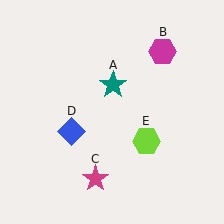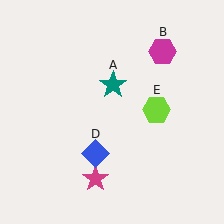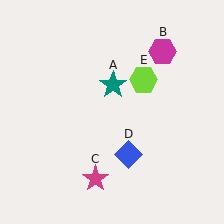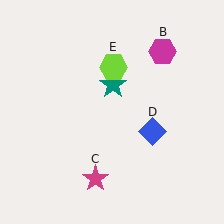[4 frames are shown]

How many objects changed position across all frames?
2 objects changed position: blue diamond (object D), lime hexagon (object E).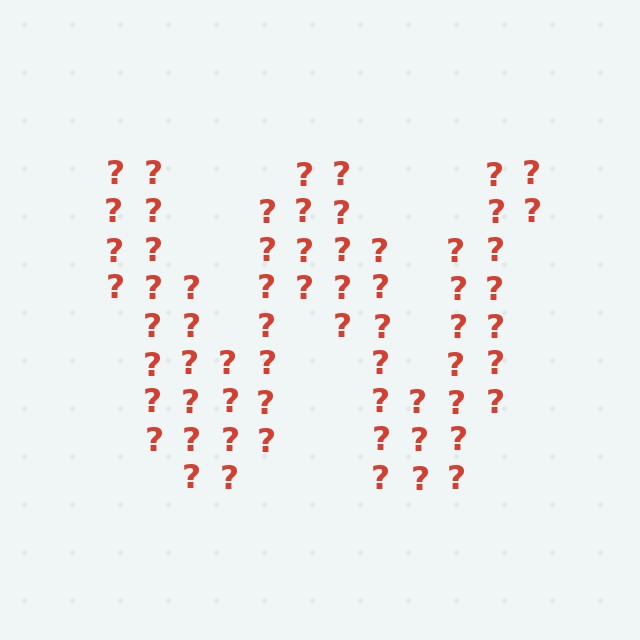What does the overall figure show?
The overall figure shows the letter W.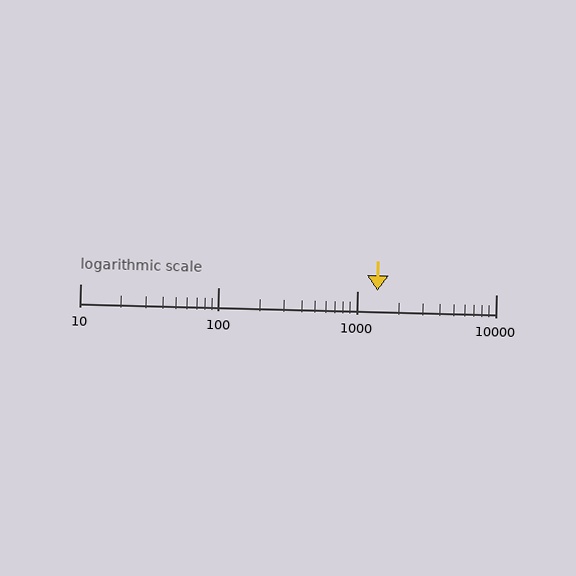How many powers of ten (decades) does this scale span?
The scale spans 3 decades, from 10 to 10000.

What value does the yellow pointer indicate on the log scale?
The pointer indicates approximately 1400.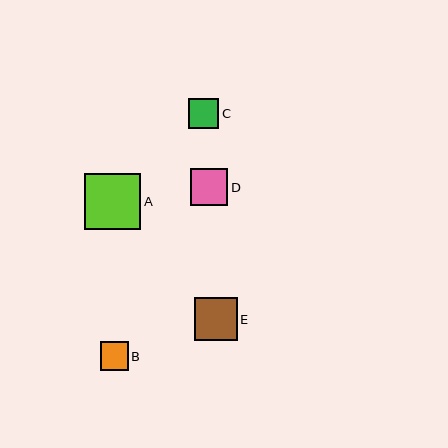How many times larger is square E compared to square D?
Square E is approximately 1.2 times the size of square D.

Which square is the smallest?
Square B is the smallest with a size of approximately 28 pixels.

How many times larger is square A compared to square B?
Square A is approximately 2.0 times the size of square B.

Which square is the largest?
Square A is the largest with a size of approximately 56 pixels.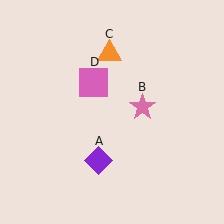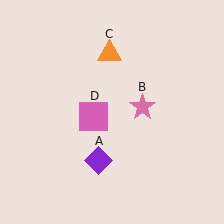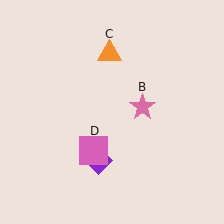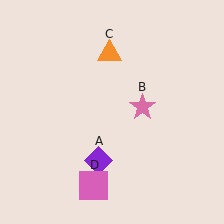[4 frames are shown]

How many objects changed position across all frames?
1 object changed position: pink square (object D).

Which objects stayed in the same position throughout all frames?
Purple diamond (object A) and pink star (object B) and orange triangle (object C) remained stationary.